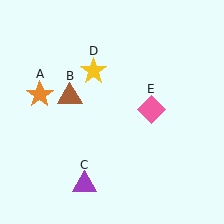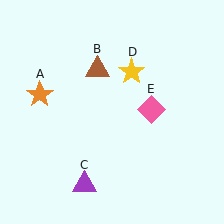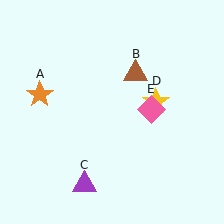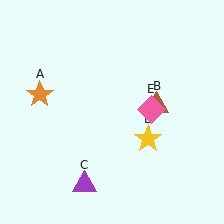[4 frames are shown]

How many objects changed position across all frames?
2 objects changed position: brown triangle (object B), yellow star (object D).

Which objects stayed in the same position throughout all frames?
Orange star (object A) and purple triangle (object C) and pink diamond (object E) remained stationary.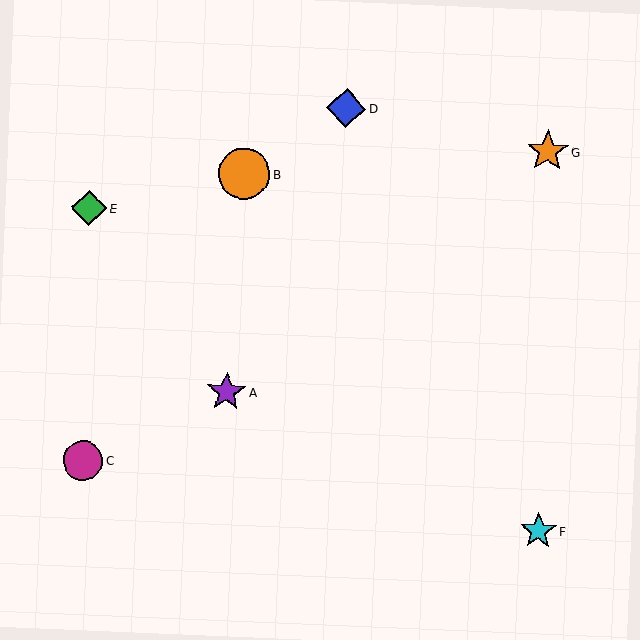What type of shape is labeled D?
Shape D is a blue diamond.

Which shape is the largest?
The orange circle (labeled B) is the largest.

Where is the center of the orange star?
The center of the orange star is at (548, 151).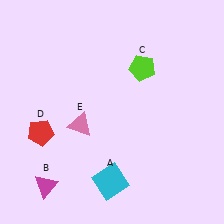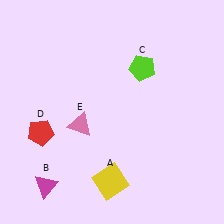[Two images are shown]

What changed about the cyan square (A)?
In Image 1, A is cyan. In Image 2, it changed to yellow.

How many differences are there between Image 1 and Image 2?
There is 1 difference between the two images.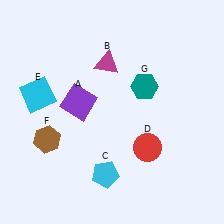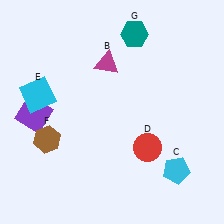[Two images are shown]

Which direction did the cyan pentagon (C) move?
The cyan pentagon (C) moved right.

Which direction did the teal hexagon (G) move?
The teal hexagon (G) moved up.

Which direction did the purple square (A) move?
The purple square (A) moved left.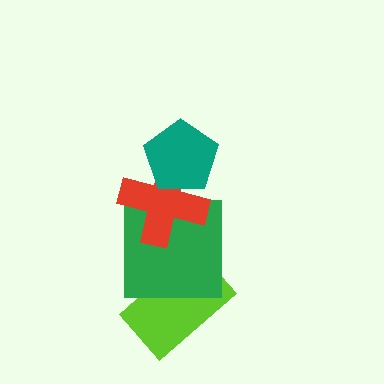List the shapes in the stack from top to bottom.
From top to bottom: the teal pentagon, the red cross, the green square, the lime rectangle.